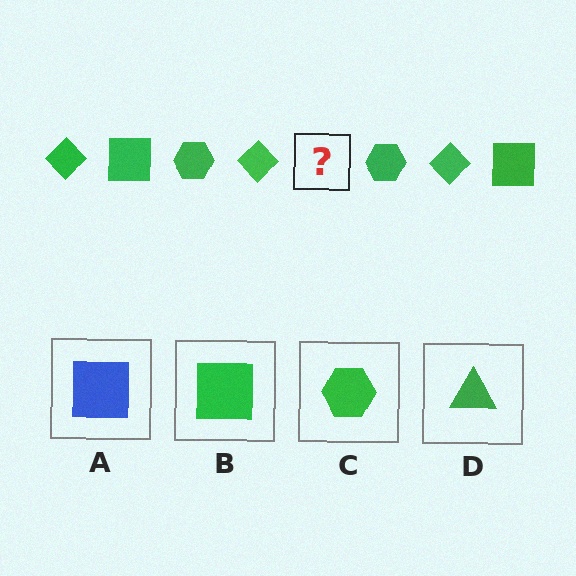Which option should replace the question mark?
Option B.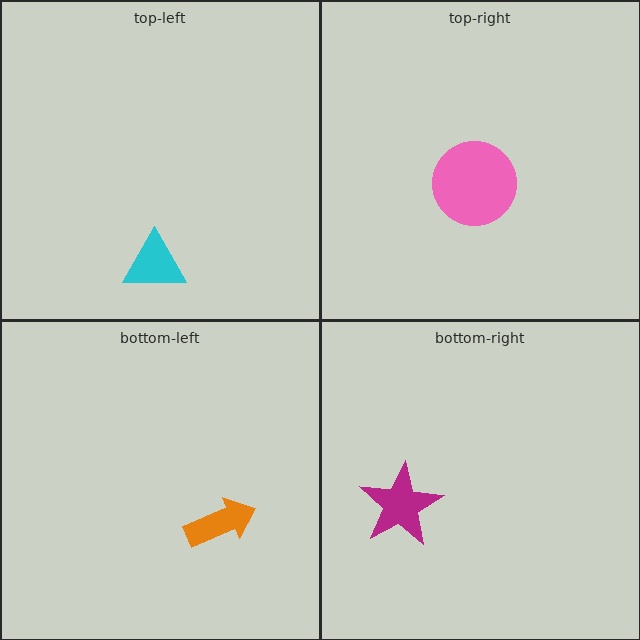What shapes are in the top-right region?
The pink circle.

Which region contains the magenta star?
The bottom-right region.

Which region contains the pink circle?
The top-right region.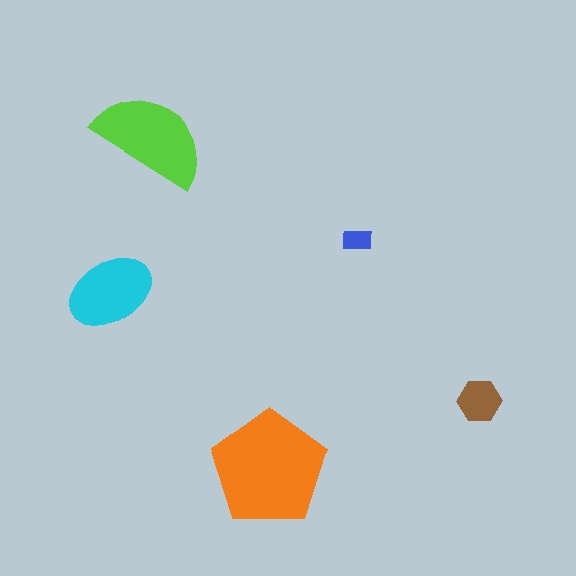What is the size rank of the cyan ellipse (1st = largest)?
3rd.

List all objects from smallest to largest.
The blue rectangle, the brown hexagon, the cyan ellipse, the lime semicircle, the orange pentagon.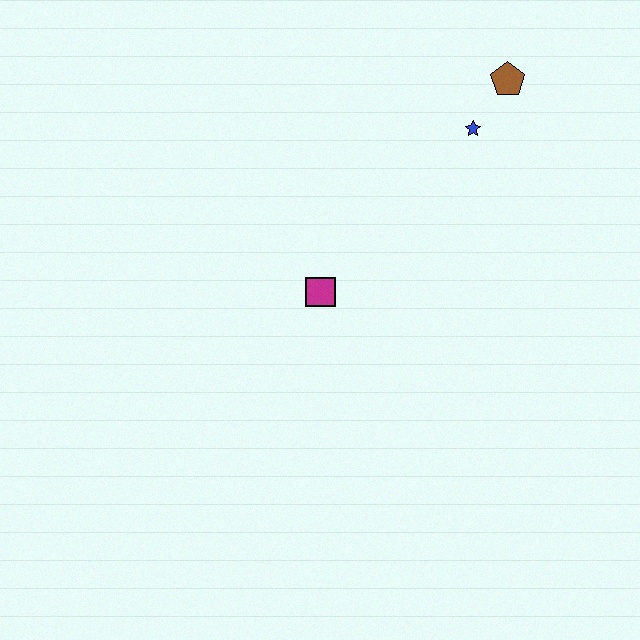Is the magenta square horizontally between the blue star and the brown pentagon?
No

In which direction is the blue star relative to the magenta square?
The blue star is above the magenta square.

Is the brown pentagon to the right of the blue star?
Yes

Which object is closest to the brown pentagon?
The blue star is closest to the brown pentagon.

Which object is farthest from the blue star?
The magenta square is farthest from the blue star.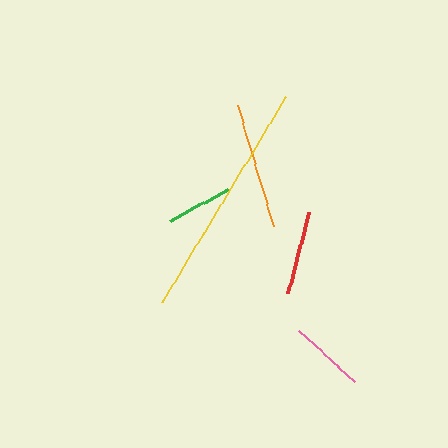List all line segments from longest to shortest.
From longest to shortest: yellow, orange, red, pink, green.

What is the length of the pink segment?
The pink segment is approximately 76 pixels long.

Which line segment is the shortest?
The green line is the shortest at approximately 66 pixels.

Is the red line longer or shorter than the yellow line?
The yellow line is longer than the red line.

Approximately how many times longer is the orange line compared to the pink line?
The orange line is approximately 1.7 times the length of the pink line.